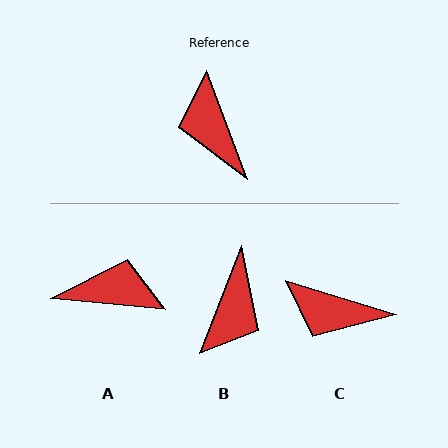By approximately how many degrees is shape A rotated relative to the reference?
Approximately 116 degrees clockwise.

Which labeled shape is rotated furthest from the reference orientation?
B, about 138 degrees away.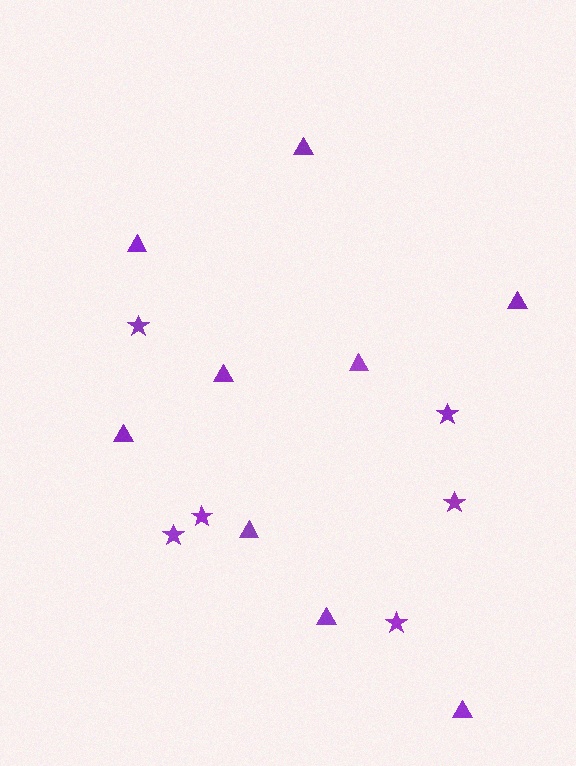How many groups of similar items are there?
There are 2 groups: one group of triangles (9) and one group of stars (6).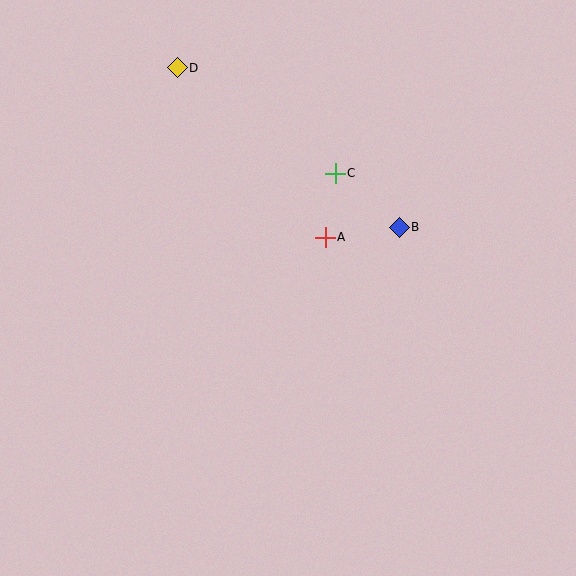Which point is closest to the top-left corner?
Point D is closest to the top-left corner.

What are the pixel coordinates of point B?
Point B is at (399, 227).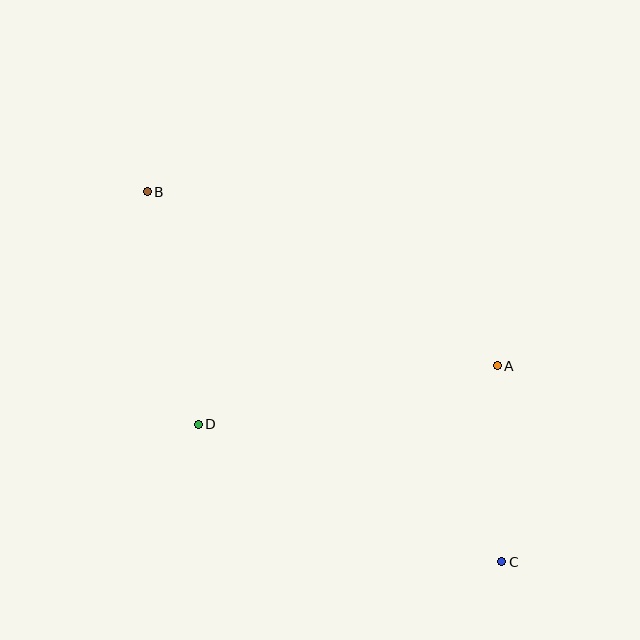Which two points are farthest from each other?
Points B and C are farthest from each other.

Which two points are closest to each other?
Points A and C are closest to each other.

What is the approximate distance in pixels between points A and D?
The distance between A and D is approximately 305 pixels.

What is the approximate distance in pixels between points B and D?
The distance between B and D is approximately 238 pixels.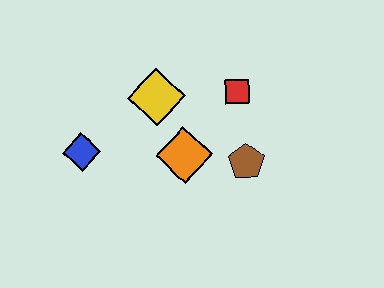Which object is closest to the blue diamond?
The yellow diamond is closest to the blue diamond.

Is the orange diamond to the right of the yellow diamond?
Yes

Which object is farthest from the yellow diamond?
The brown pentagon is farthest from the yellow diamond.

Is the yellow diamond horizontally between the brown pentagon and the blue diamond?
Yes